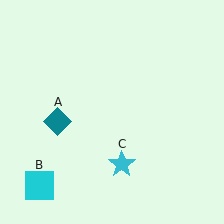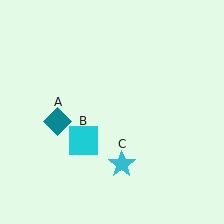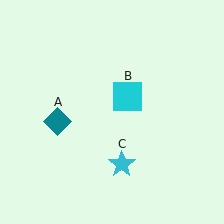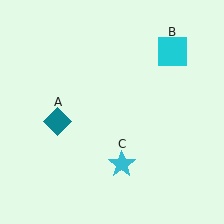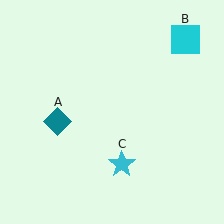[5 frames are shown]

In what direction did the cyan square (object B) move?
The cyan square (object B) moved up and to the right.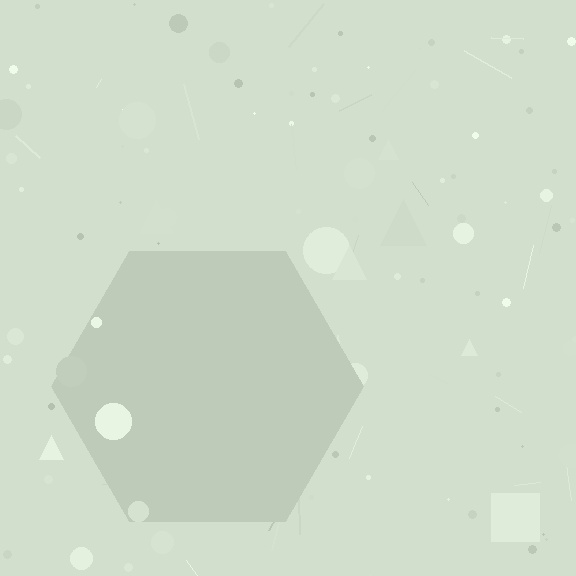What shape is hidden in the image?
A hexagon is hidden in the image.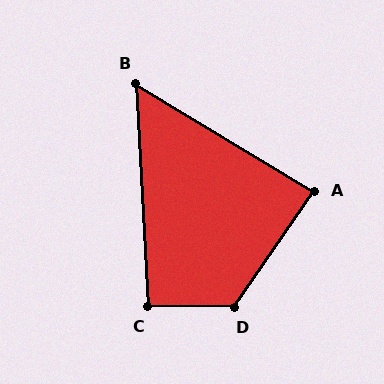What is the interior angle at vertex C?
Approximately 94 degrees (approximately right).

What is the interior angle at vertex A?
Approximately 86 degrees (approximately right).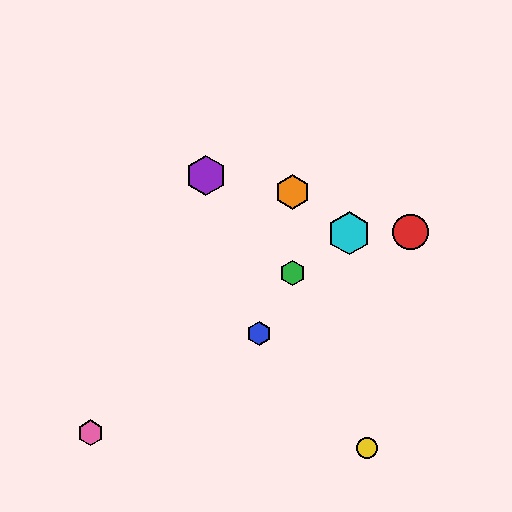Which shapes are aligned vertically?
The green hexagon, the orange hexagon are aligned vertically.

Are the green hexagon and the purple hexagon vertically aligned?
No, the green hexagon is at x≈293 and the purple hexagon is at x≈206.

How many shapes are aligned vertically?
2 shapes (the green hexagon, the orange hexagon) are aligned vertically.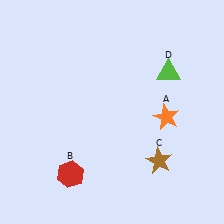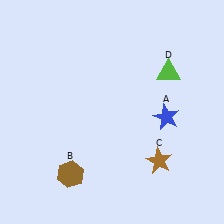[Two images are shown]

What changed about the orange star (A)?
In Image 1, A is orange. In Image 2, it changed to blue.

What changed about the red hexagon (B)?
In Image 1, B is red. In Image 2, it changed to brown.